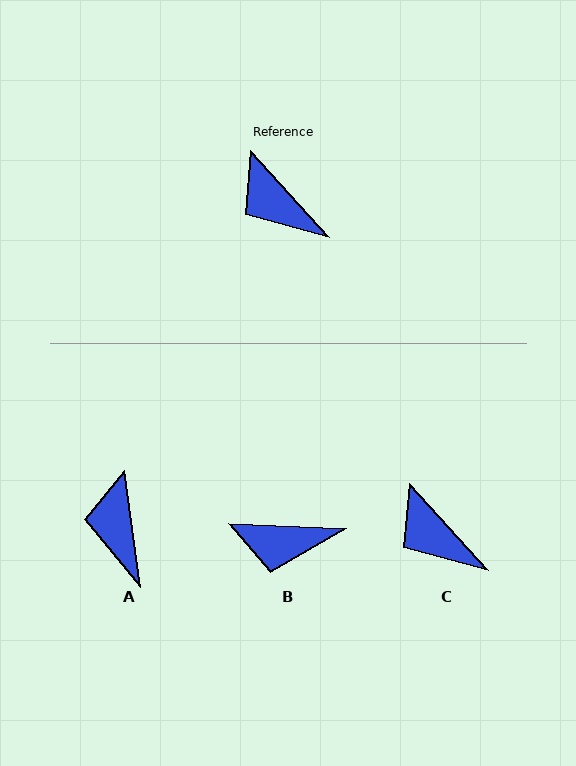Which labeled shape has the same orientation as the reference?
C.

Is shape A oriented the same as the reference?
No, it is off by about 34 degrees.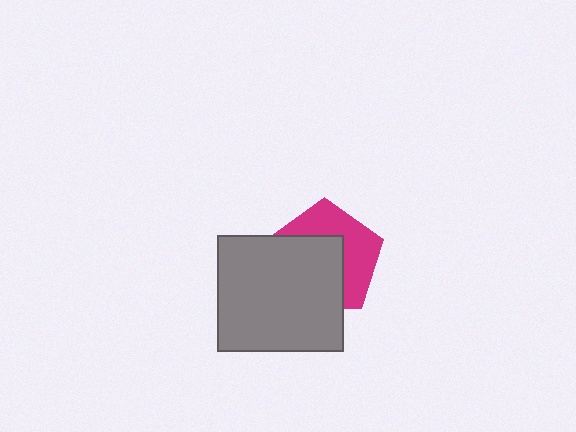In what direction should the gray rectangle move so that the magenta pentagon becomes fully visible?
The gray rectangle should move toward the lower-left. That is the shortest direction to clear the overlap and leave the magenta pentagon fully visible.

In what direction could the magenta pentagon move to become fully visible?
The magenta pentagon could move toward the upper-right. That would shift it out from behind the gray rectangle entirely.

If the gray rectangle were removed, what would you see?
You would see the complete magenta pentagon.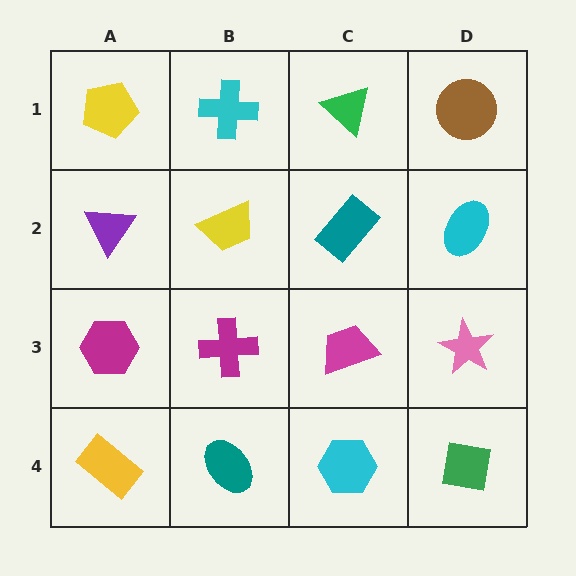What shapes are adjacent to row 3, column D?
A cyan ellipse (row 2, column D), a green square (row 4, column D), a magenta trapezoid (row 3, column C).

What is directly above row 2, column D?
A brown circle.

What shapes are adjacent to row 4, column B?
A magenta cross (row 3, column B), a yellow rectangle (row 4, column A), a cyan hexagon (row 4, column C).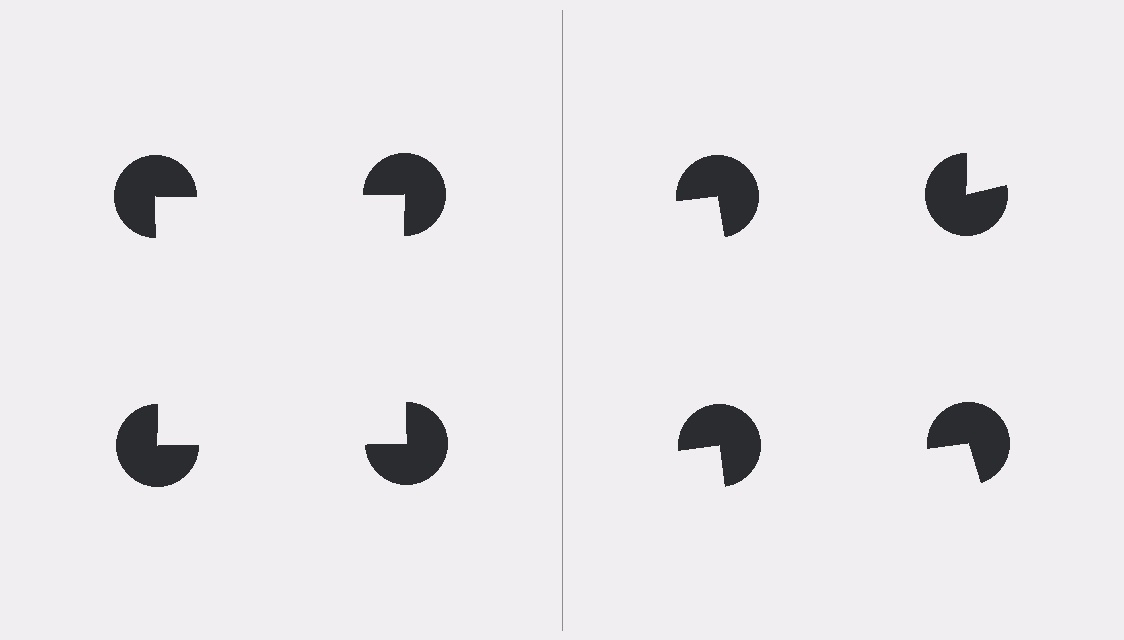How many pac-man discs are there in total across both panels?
8 — 4 on each side.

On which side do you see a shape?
An illusory square appears on the left side. On the right side the wedge cuts are rotated, so no coherent shape forms.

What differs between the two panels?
The pac-man discs are positioned identically on both sides; only the wedge orientations differ. On the left they align to a square; on the right they are misaligned.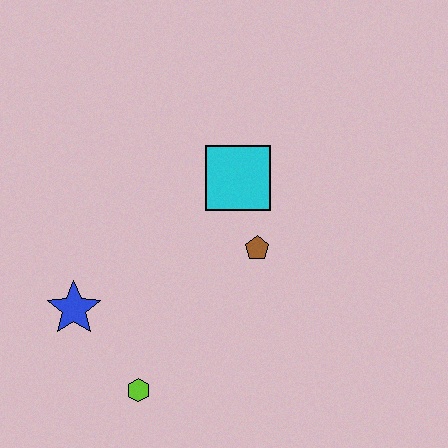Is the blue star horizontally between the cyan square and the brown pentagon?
No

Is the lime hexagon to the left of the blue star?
No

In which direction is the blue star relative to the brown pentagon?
The blue star is to the left of the brown pentagon.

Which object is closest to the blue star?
The lime hexagon is closest to the blue star.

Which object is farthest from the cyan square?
The lime hexagon is farthest from the cyan square.